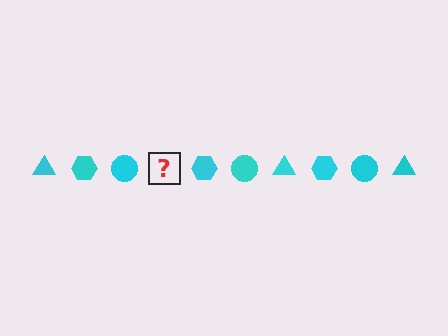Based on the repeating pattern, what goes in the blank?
The blank should be a cyan triangle.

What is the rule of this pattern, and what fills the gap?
The rule is that the pattern cycles through triangle, hexagon, circle shapes in cyan. The gap should be filled with a cyan triangle.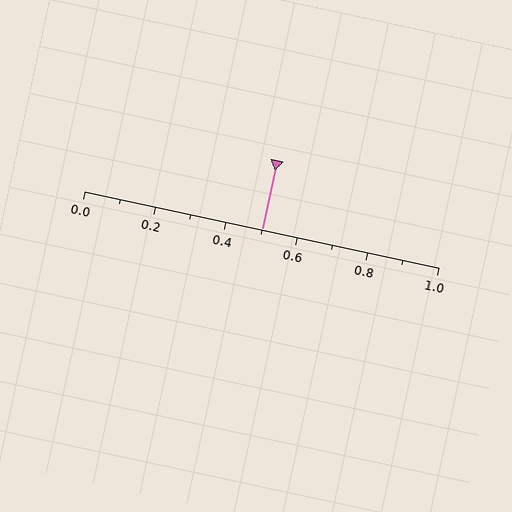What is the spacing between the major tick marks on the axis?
The major ticks are spaced 0.2 apart.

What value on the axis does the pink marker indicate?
The marker indicates approximately 0.5.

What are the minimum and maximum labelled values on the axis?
The axis runs from 0.0 to 1.0.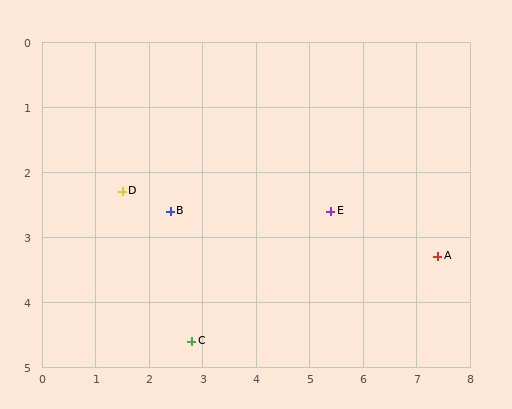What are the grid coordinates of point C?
Point C is at approximately (2.8, 4.6).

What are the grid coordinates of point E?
Point E is at approximately (5.4, 2.6).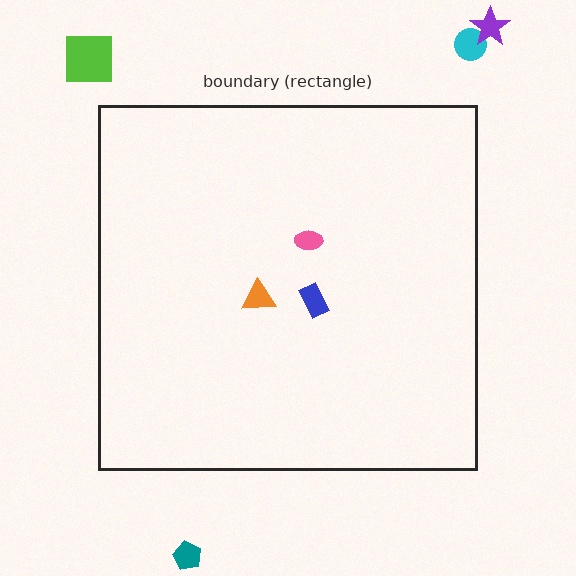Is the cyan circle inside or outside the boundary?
Outside.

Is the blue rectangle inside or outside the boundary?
Inside.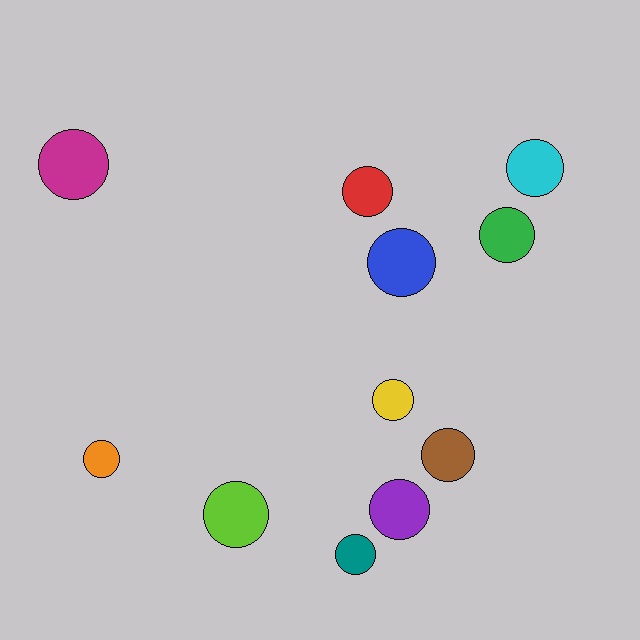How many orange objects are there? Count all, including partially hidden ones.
There is 1 orange object.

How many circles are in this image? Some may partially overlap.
There are 11 circles.